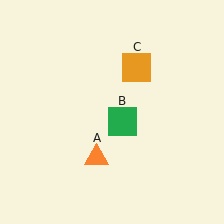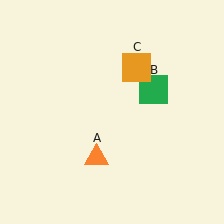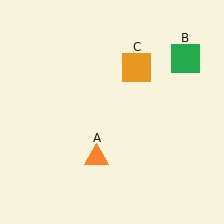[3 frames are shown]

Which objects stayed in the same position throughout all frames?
Orange triangle (object A) and orange square (object C) remained stationary.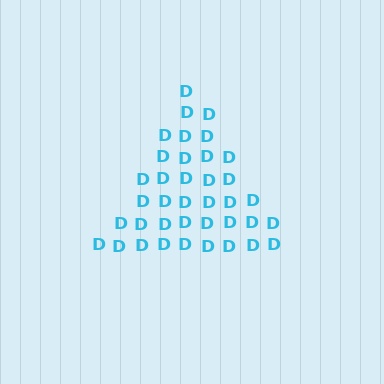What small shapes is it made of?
It is made of small letter D's.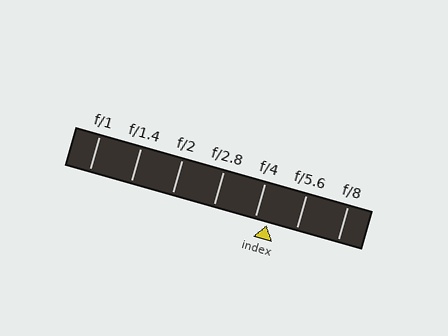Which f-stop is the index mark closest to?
The index mark is closest to f/4.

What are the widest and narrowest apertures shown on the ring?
The widest aperture shown is f/1 and the narrowest is f/8.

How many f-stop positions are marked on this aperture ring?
There are 7 f-stop positions marked.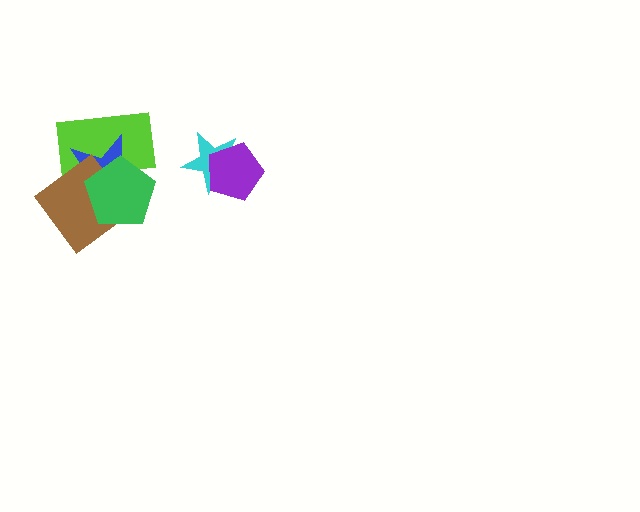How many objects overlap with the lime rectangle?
3 objects overlap with the lime rectangle.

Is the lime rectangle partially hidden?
Yes, it is partially covered by another shape.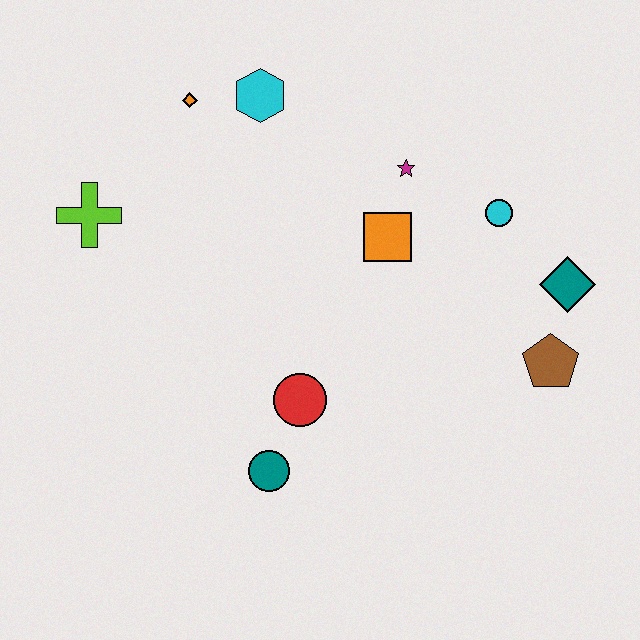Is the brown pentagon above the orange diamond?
No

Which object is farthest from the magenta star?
The teal circle is farthest from the magenta star.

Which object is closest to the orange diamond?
The cyan hexagon is closest to the orange diamond.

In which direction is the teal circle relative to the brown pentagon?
The teal circle is to the left of the brown pentagon.